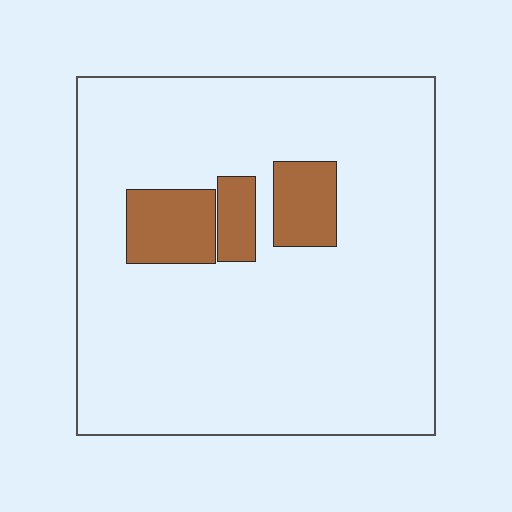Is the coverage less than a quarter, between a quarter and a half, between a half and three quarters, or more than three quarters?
Less than a quarter.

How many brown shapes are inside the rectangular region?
3.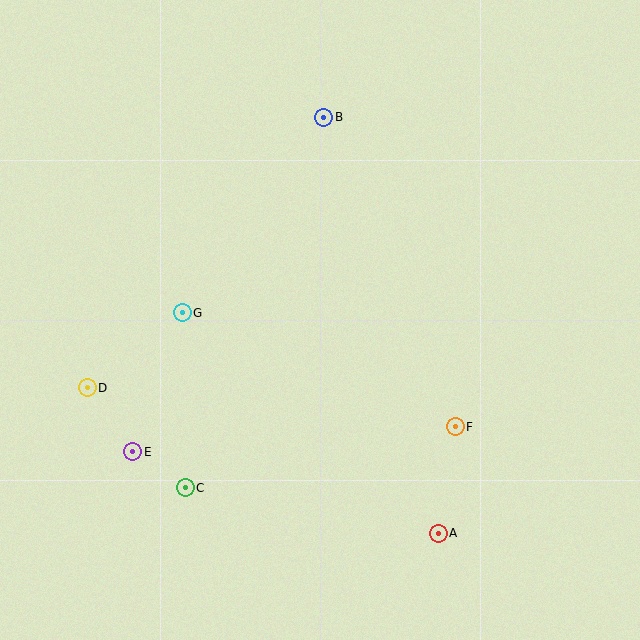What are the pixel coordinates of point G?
Point G is at (182, 313).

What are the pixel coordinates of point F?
Point F is at (455, 427).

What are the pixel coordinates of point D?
Point D is at (87, 388).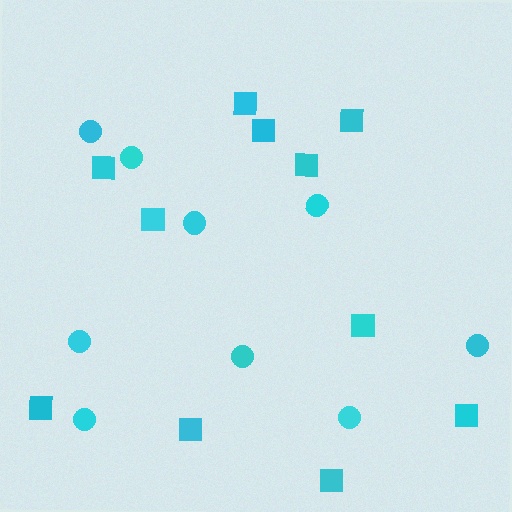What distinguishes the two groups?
There are 2 groups: one group of squares (11) and one group of circles (9).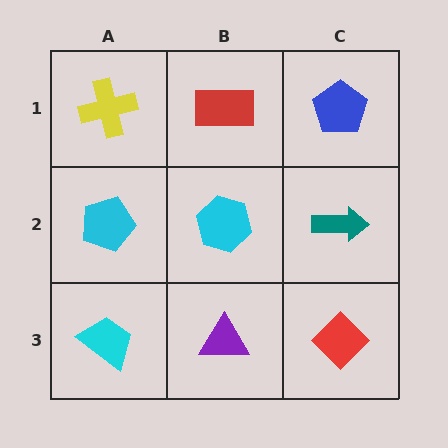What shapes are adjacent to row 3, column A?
A cyan pentagon (row 2, column A), a purple triangle (row 3, column B).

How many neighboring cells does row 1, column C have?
2.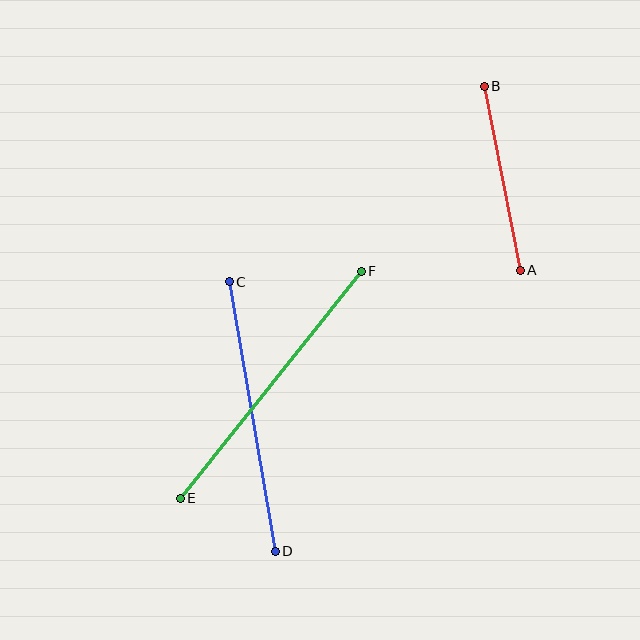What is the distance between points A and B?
The distance is approximately 187 pixels.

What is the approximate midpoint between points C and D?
The midpoint is at approximately (252, 417) pixels.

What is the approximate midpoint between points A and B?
The midpoint is at approximately (502, 178) pixels.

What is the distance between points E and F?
The distance is approximately 290 pixels.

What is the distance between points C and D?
The distance is approximately 274 pixels.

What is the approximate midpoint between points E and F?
The midpoint is at approximately (271, 385) pixels.